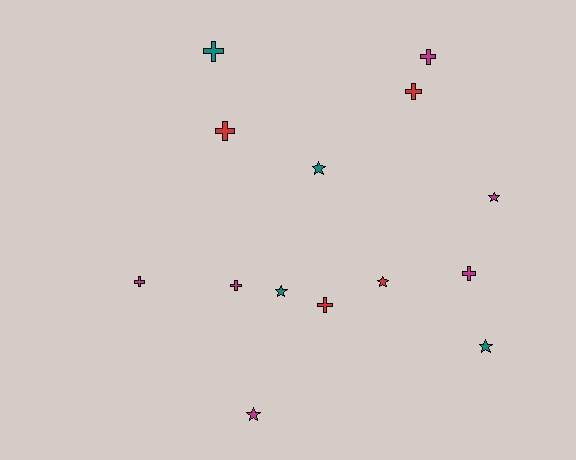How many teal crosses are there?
There is 1 teal cross.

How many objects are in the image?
There are 14 objects.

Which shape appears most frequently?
Cross, with 8 objects.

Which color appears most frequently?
Magenta, with 6 objects.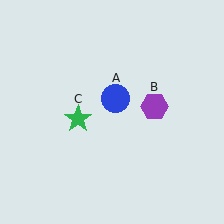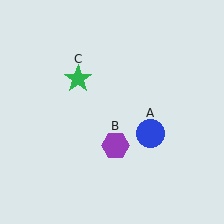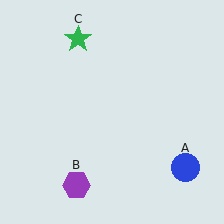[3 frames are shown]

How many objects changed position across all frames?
3 objects changed position: blue circle (object A), purple hexagon (object B), green star (object C).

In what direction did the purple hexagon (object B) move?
The purple hexagon (object B) moved down and to the left.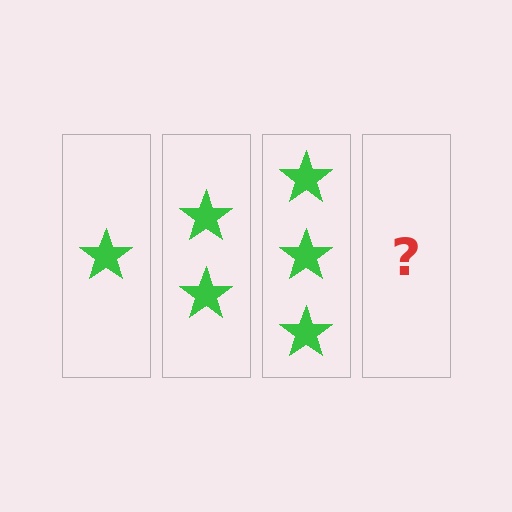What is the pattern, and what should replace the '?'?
The pattern is that each step adds one more star. The '?' should be 4 stars.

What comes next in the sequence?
The next element should be 4 stars.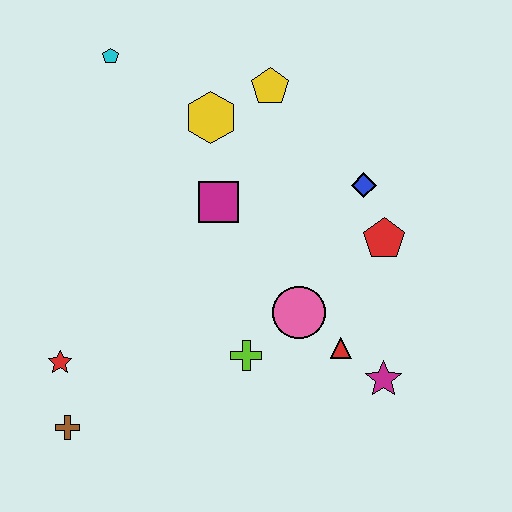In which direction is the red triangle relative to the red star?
The red triangle is to the right of the red star.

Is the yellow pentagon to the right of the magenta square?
Yes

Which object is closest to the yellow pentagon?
The yellow hexagon is closest to the yellow pentagon.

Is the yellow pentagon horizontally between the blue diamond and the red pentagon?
No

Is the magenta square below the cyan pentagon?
Yes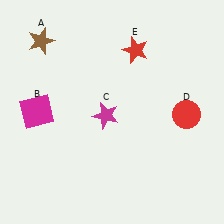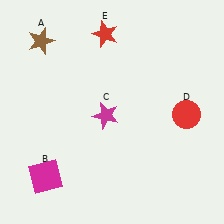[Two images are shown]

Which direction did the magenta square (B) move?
The magenta square (B) moved down.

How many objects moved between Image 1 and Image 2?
2 objects moved between the two images.